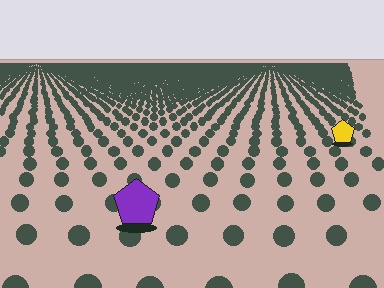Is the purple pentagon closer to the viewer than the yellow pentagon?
Yes. The purple pentagon is closer — you can tell from the texture gradient: the ground texture is coarser near it.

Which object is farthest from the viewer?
The yellow pentagon is farthest from the viewer. It appears smaller and the ground texture around it is denser.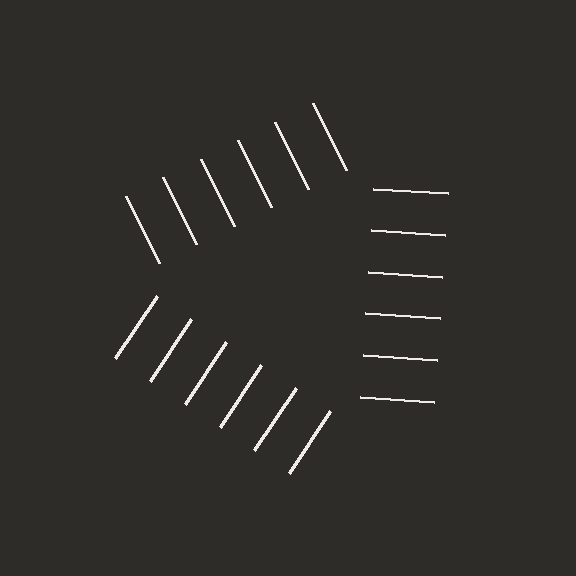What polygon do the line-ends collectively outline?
An illusory triangle — the line segments terminate on its edges but no continuous stroke is drawn.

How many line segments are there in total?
18 — 6 along each of the 3 edges.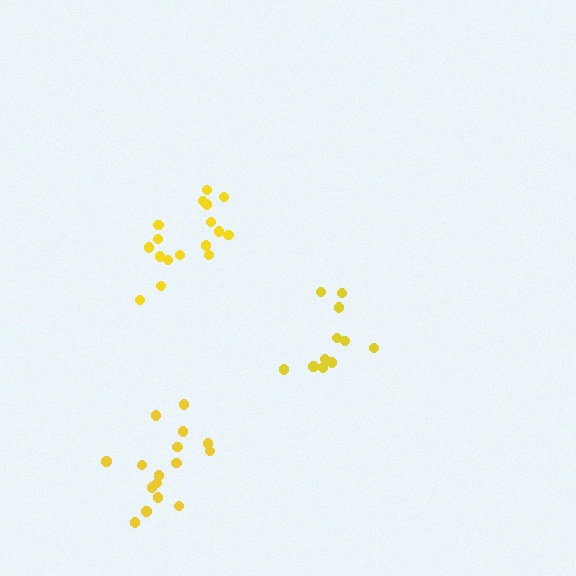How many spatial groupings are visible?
There are 3 spatial groupings.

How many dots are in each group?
Group 1: 17 dots, Group 2: 16 dots, Group 3: 11 dots (44 total).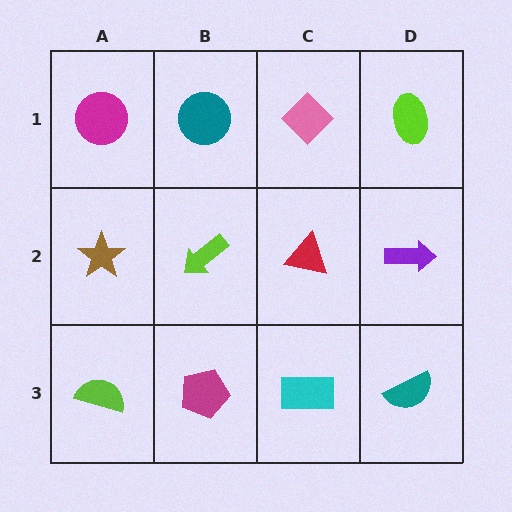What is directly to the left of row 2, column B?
A brown star.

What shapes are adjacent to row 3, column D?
A purple arrow (row 2, column D), a cyan rectangle (row 3, column C).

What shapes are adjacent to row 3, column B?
A lime arrow (row 2, column B), a lime semicircle (row 3, column A), a cyan rectangle (row 3, column C).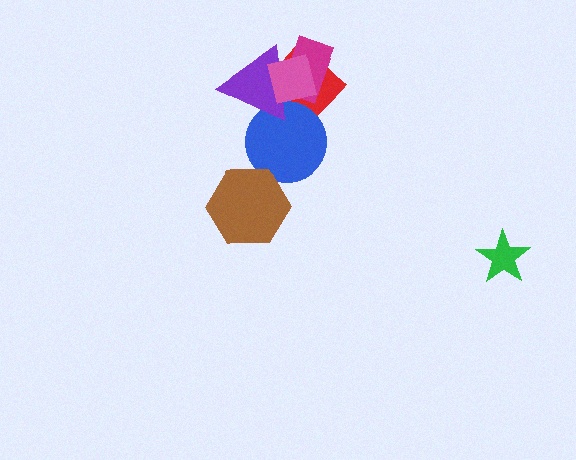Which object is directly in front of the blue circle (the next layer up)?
The purple triangle is directly in front of the blue circle.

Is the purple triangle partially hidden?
Yes, it is partially covered by another shape.